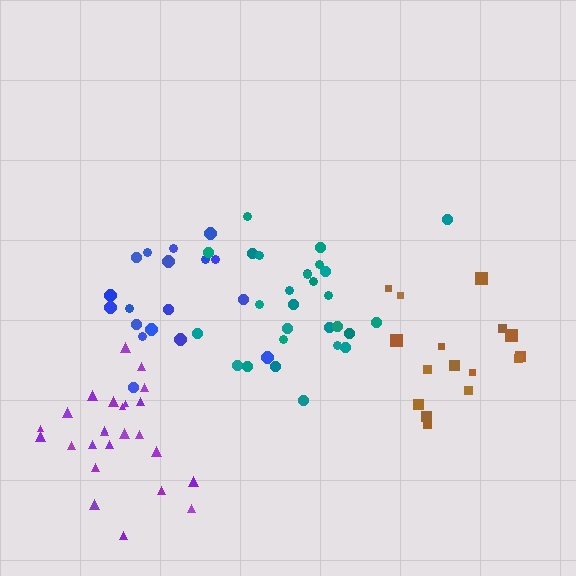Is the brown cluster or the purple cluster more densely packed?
Purple.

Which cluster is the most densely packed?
Blue.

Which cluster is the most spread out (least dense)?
Brown.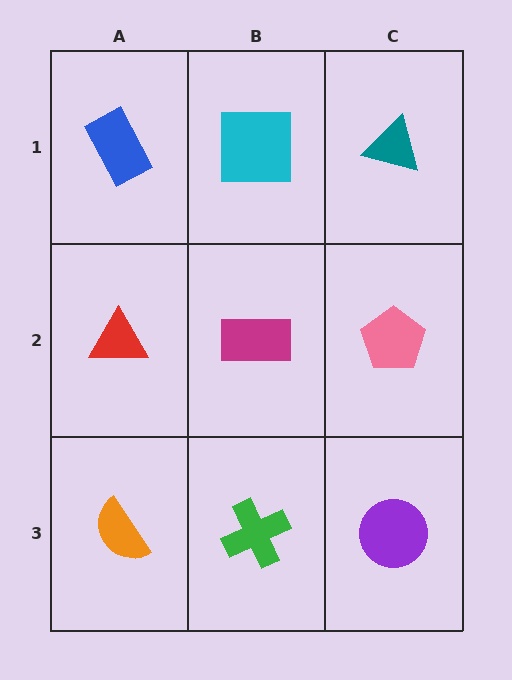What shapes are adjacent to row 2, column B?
A cyan square (row 1, column B), a green cross (row 3, column B), a red triangle (row 2, column A), a pink pentagon (row 2, column C).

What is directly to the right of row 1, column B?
A teal triangle.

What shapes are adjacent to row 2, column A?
A blue rectangle (row 1, column A), an orange semicircle (row 3, column A), a magenta rectangle (row 2, column B).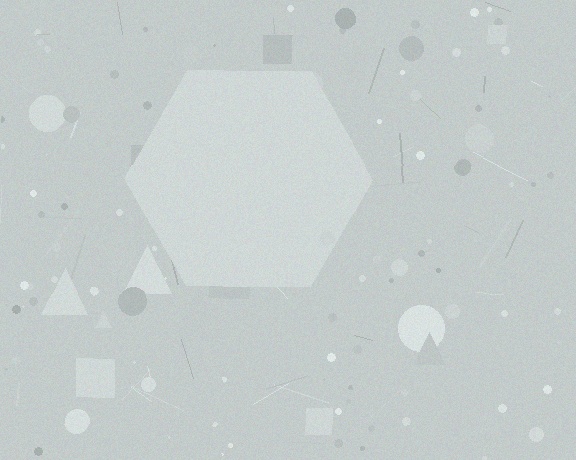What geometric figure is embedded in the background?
A hexagon is embedded in the background.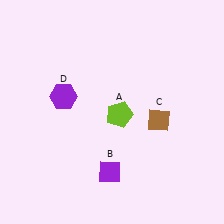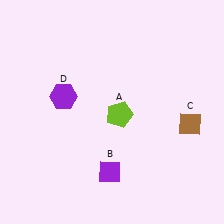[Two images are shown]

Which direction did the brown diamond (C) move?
The brown diamond (C) moved right.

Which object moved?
The brown diamond (C) moved right.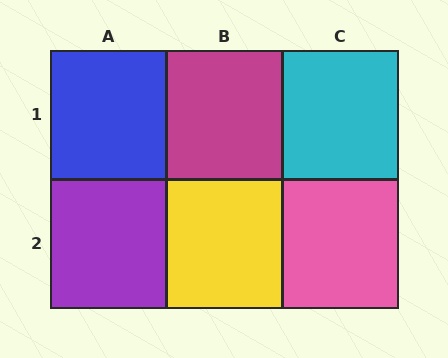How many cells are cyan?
1 cell is cyan.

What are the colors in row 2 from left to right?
Purple, yellow, pink.